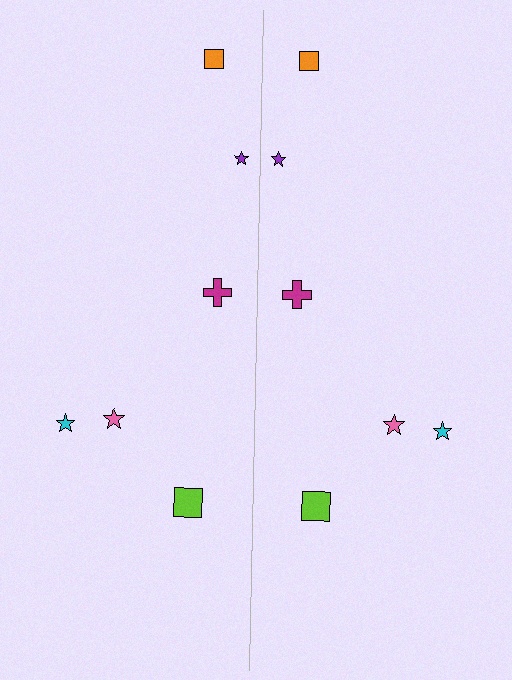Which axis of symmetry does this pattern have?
The pattern has a vertical axis of symmetry running through the center of the image.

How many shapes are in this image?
There are 12 shapes in this image.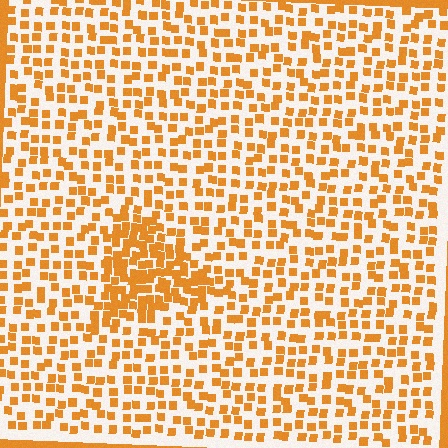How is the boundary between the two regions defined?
The boundary is defined by a change in element density (approximately 2.1x ratio). All elements are the same color, size, and shape.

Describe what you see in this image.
The image contains small orange elements arranged at two different densities. A triangle-shaped region is visible where the elements are more densely packed than the surrounding area.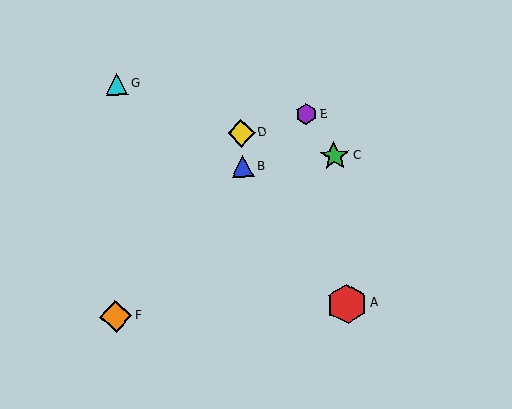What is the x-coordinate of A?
Object A is at x≈347.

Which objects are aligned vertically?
Objects B, D are aligned vertically.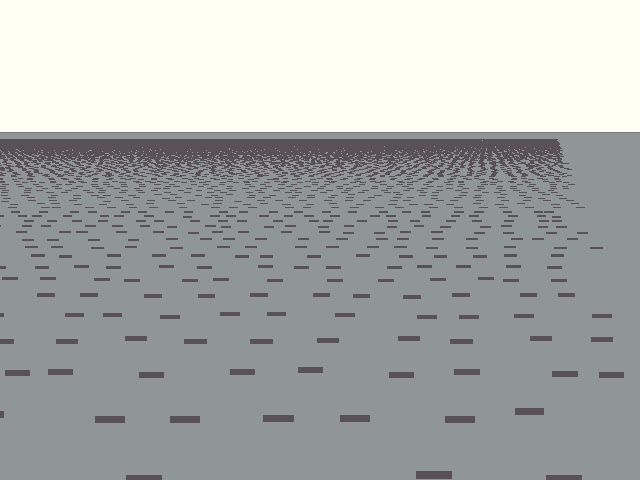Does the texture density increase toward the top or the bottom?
Density increases toward the top.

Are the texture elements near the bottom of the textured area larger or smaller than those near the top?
Larger. Near the bottom, elements are closer to the viewer and appear at a bigger on-screen size.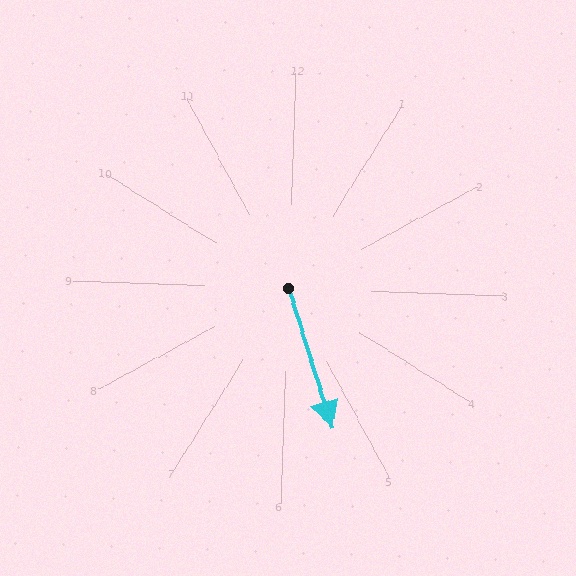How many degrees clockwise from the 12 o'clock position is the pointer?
Approximately 161 degrees.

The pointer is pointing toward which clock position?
Roughly 5 o'clock.